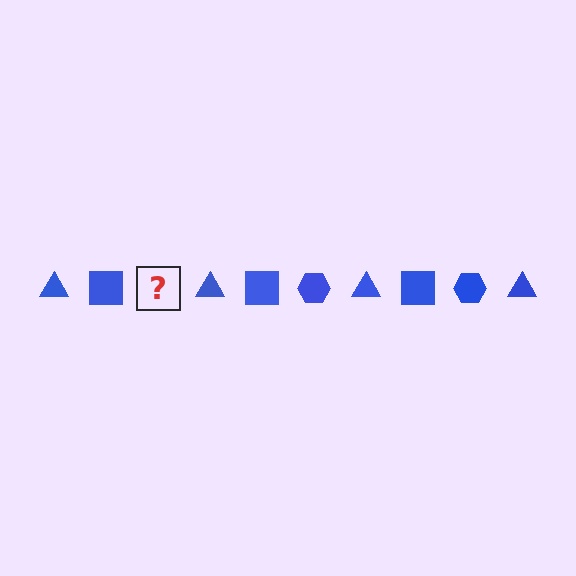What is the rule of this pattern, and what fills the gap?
The rule is that the pattern cycles through triangle, square, hexagon shapes in blue. The gap should be filled with a blue hexagon.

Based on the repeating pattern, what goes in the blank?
The blank should be a blue hexagon.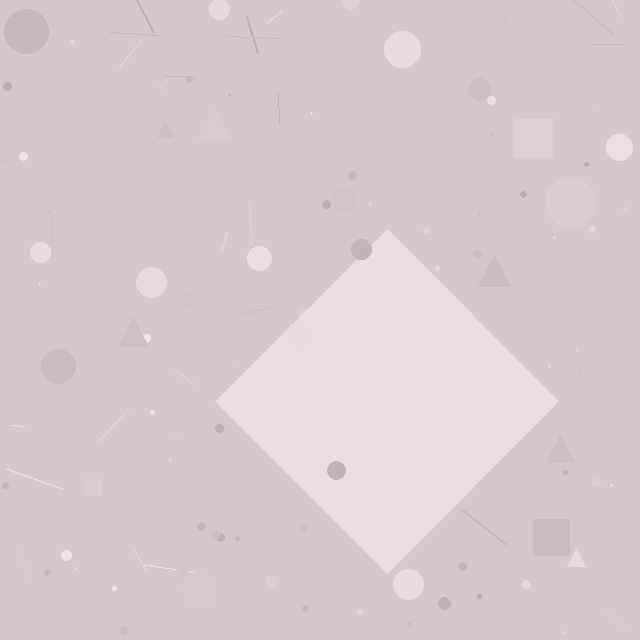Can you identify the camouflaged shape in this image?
The camouflaged shape is a diamond.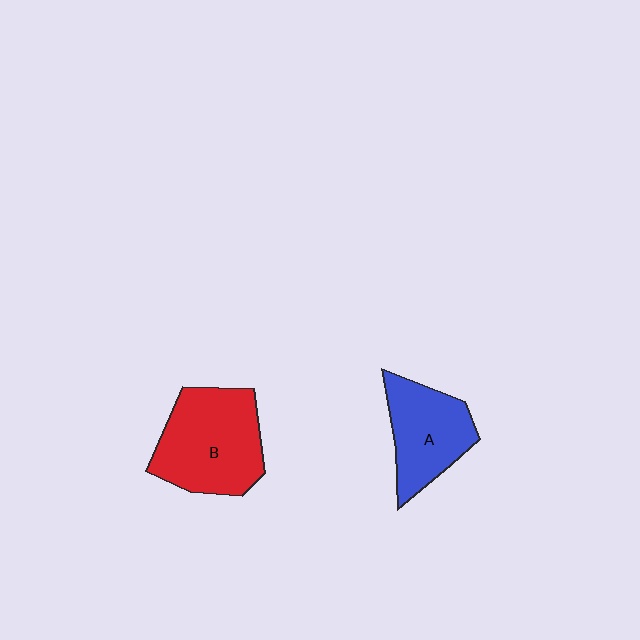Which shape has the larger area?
Shape B (red).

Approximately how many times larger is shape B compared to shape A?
Approximately 1.3 times.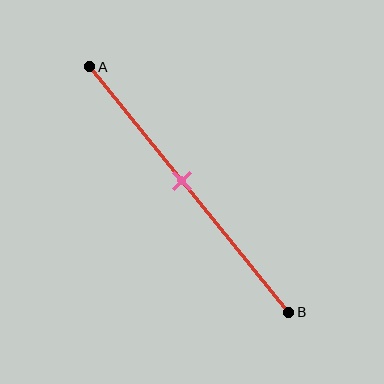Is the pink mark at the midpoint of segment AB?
No, the mark is at about 45% from A, not at the 50% midpoint.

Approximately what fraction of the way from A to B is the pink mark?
The pink mark is approximately 45% of the way from A to B.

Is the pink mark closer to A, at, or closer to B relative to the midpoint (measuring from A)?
The pink mark is closer to point A than the midpoint of segment AB.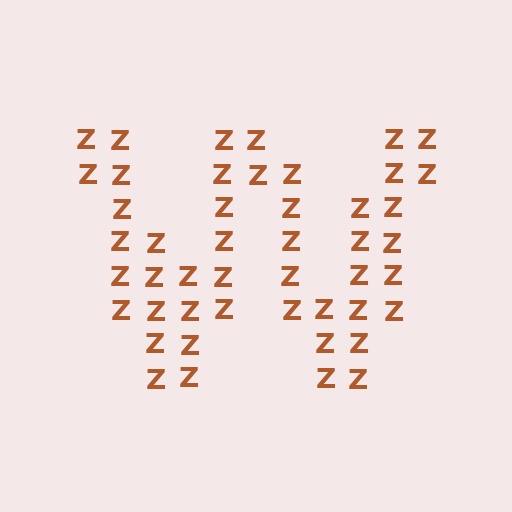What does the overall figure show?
The overall figure shows the letter W.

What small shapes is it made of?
It is made of small letter Z's.